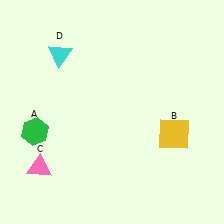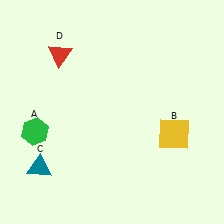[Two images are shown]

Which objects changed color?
C changed from pink to teal. D changed from cyan to red.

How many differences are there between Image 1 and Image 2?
There are 2 differences between the two images.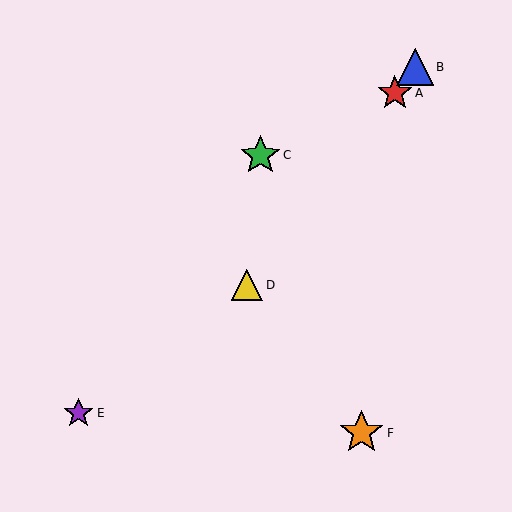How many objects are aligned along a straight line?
3 objects (A, B, D) are aligned along a straight line.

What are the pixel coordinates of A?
Object A is at (395, 93).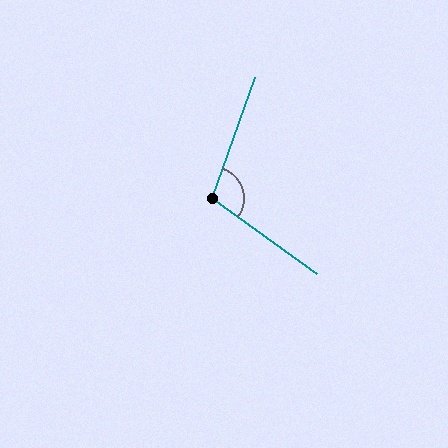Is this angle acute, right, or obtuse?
It is obtuse.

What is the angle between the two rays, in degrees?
Approximately 106 degrees.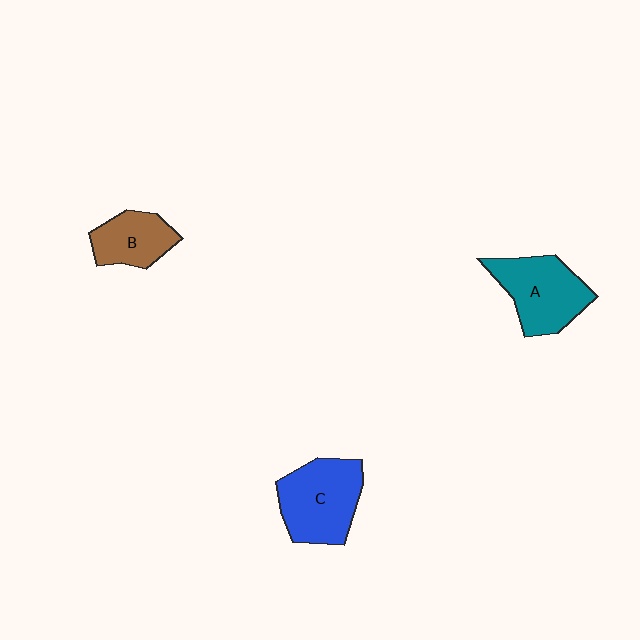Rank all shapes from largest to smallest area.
From largest to smallest: C (blue), A (teal), B (brown).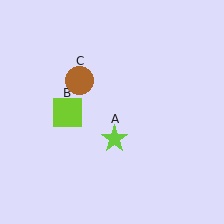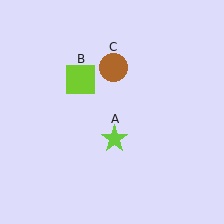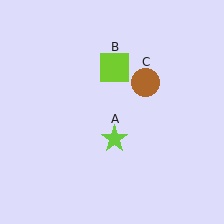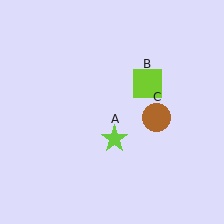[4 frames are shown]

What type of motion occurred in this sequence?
The lime square (object B), brown circle (object C) rotated clockwise around the center of the scene.